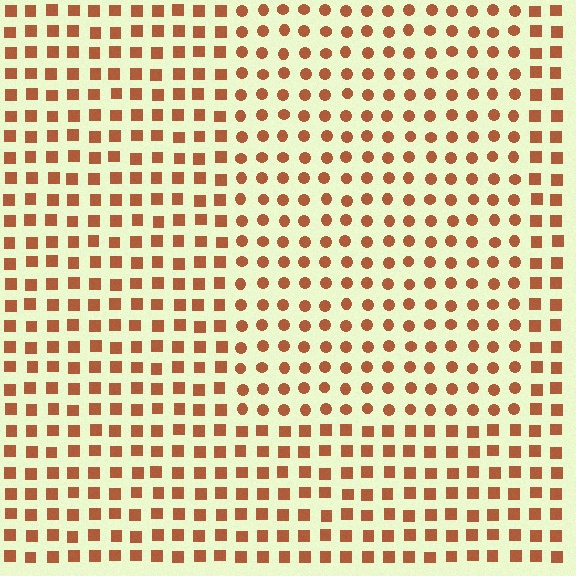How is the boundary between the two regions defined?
The boundary is defined by a change in element shape: circles inside vs. squares outside. All elements share the same color and spacing.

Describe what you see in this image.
The image is filled with small brown elements arranged in a uniform grid. A rectangle-shaped region contains circles, while the surrounding area contains squares. The boundary is defined purely by the change in element shape.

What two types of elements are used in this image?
The image uses circles inside the rectangle region and squares outside it.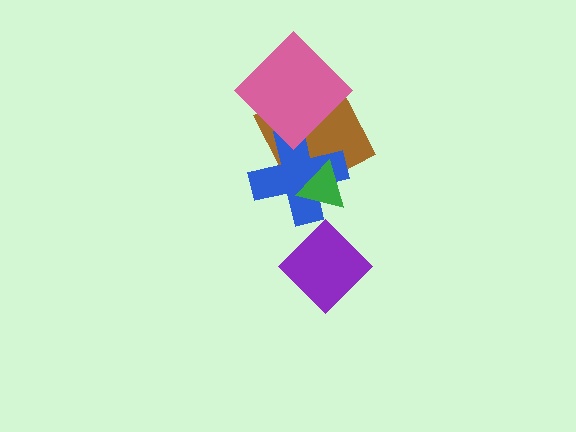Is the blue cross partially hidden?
Yes, it is partially covered by another shape.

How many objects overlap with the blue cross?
2 objects overlap with the blue cross.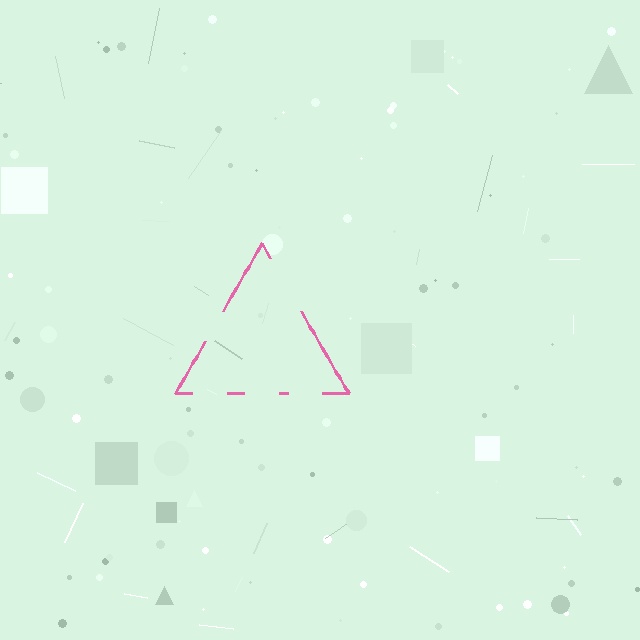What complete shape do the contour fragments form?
The contour fragments form a triangle.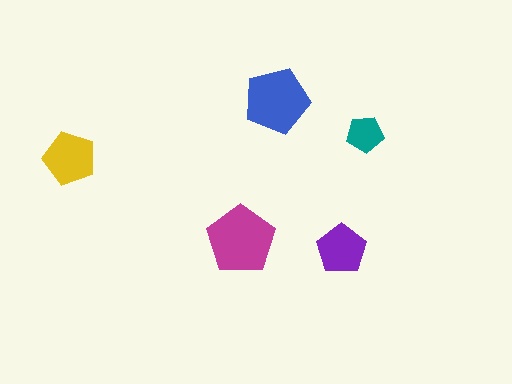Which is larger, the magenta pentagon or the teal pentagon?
The magenta one.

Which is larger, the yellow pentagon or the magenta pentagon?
The magenta one.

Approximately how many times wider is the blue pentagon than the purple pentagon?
About 1.5 times wider.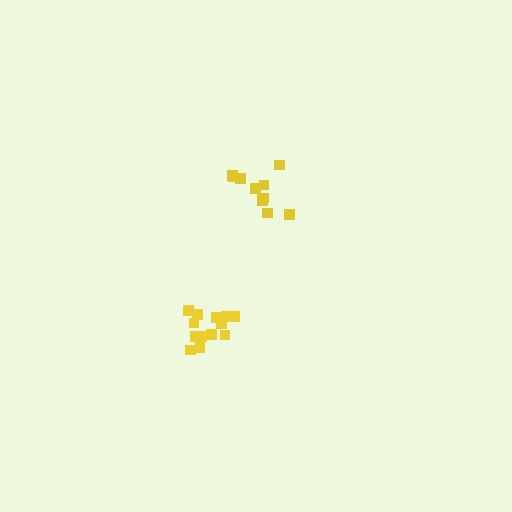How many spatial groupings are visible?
There are 2 spatial groupings.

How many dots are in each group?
Group 1: 13 dots, Group 2: 11 dots (24 total).